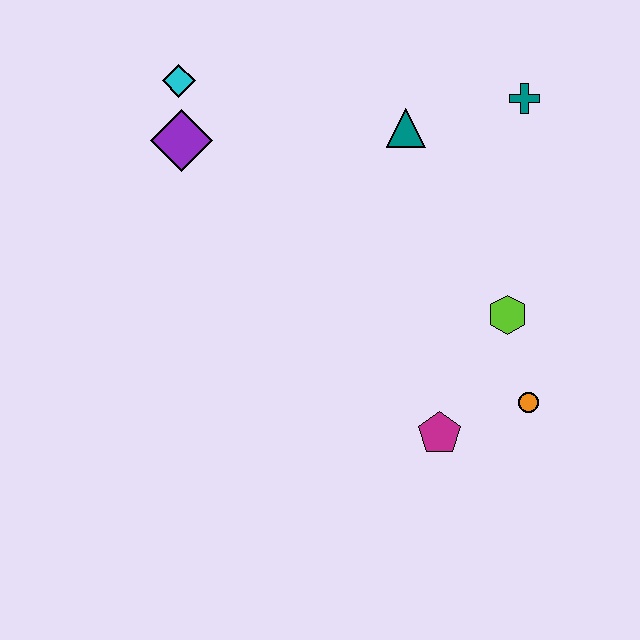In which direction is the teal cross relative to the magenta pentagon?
The teal cross is above the magenta pentagon.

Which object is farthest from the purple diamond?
The orange circle is farthest from the purple diamond.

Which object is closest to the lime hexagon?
The orange circle is closest to the lime hexagon.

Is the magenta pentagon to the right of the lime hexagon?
No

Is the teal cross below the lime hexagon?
No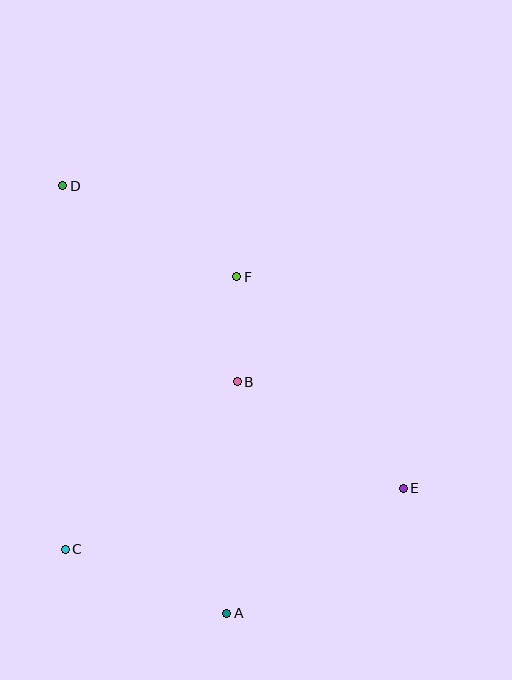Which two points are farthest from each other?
Points A and D are farthest from each other.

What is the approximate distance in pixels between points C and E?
The distance between C and E is approximately 344 pixels.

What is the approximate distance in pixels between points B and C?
The distance between B and C is approximately 240 pixels.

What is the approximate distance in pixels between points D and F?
The distance between D and F is approximately 196 pixels.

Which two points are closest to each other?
Points B and F are closest to each other.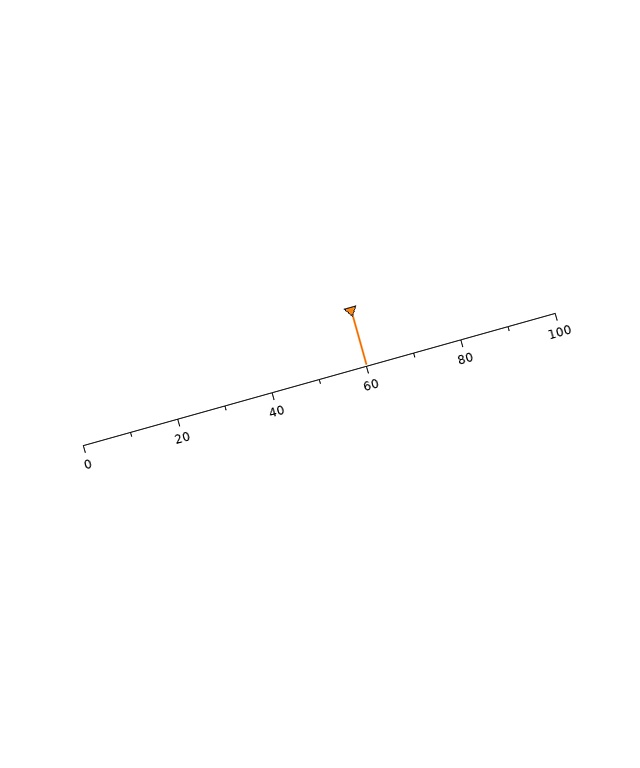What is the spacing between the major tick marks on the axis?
The major ticks are spaced 20 apart.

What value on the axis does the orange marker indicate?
The marker indicates approximately 60.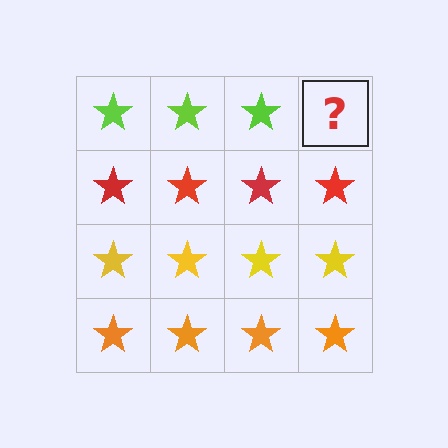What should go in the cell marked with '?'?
The missing cell should contain a lime star.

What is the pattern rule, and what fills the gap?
The rule is that each row has a consistent color. The gap should be filled with a lime star.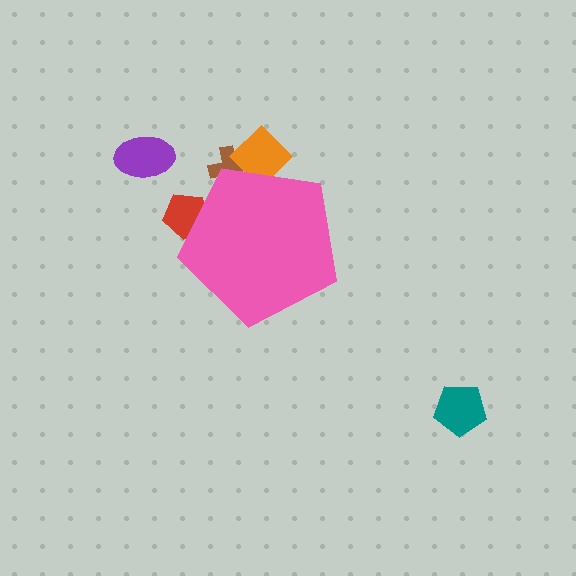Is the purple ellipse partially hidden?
No, the purple ellipse is fully visible.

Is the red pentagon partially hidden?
Yes, the red pentagon is partially hidden behind the pink pentagon.